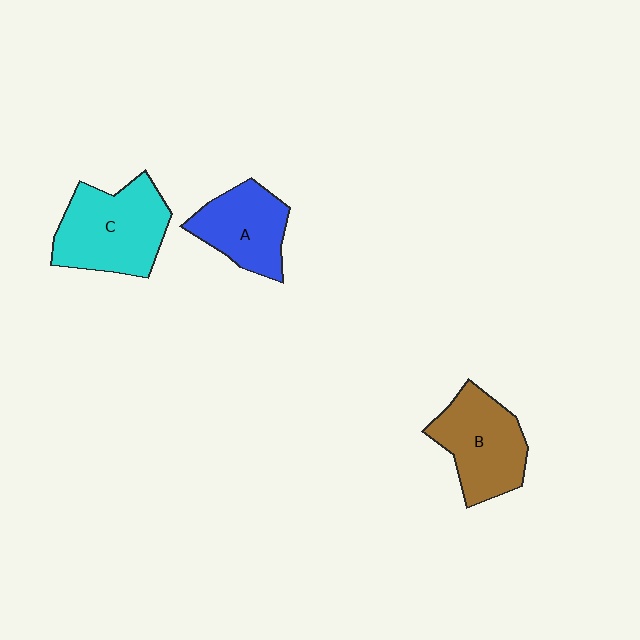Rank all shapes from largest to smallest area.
From largest to smallest: C (cyan), B (brown), A (blue).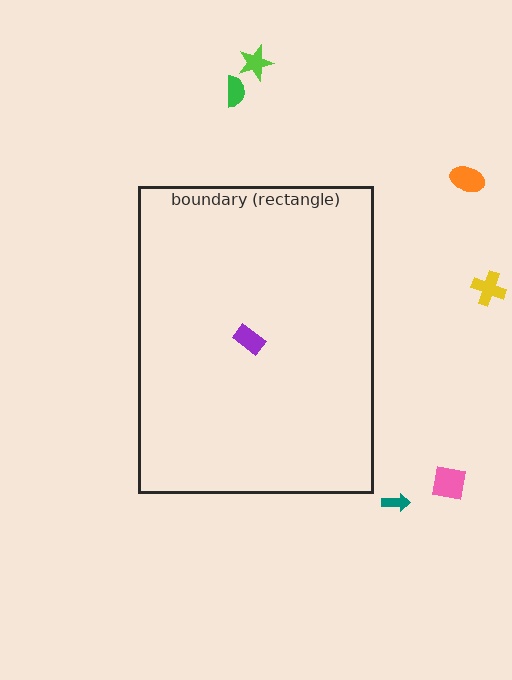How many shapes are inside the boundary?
1 inside, 6 outside.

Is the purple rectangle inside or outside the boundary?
Inside.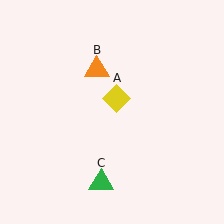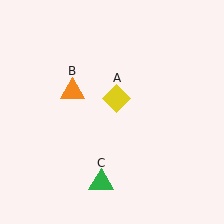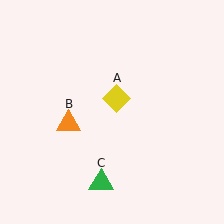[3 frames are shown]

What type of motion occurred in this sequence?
The orange triangle (object B) rotated counterclockwise around the center of the scene.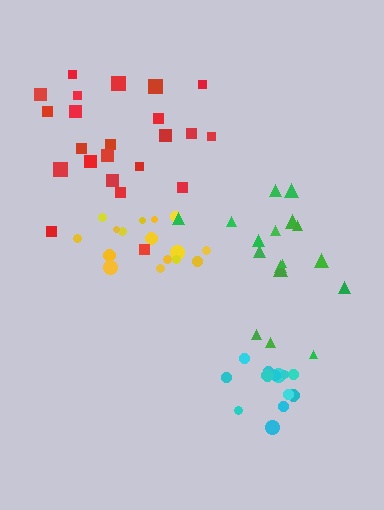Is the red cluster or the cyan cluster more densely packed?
Cyan.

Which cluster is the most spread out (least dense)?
Red.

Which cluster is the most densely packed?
Cyan.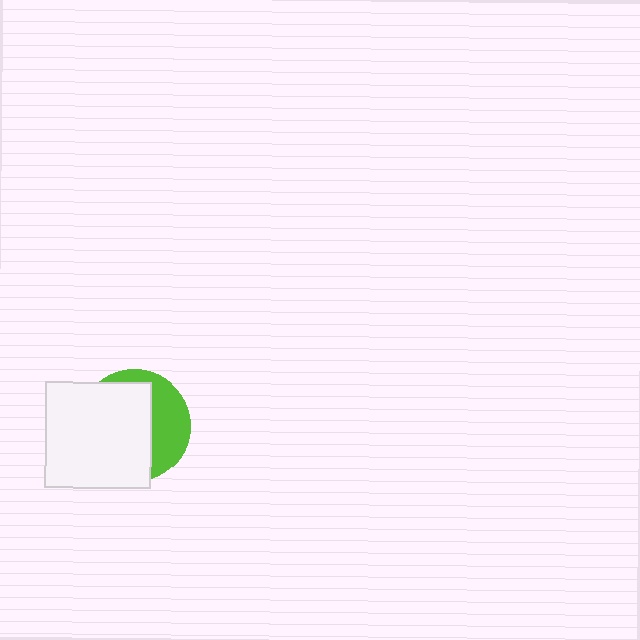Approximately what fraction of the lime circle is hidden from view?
Roughly 65% of the lime circle is hidden behind the white square.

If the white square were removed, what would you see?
You would see the complete lime circle.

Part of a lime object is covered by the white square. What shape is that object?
It is a circle.